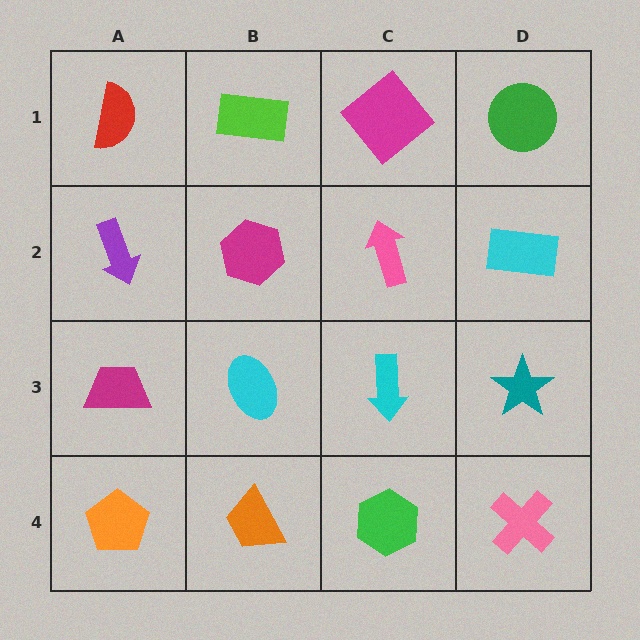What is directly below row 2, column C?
A cyan arrow.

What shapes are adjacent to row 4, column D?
A teal star (row 3, column D), a green hexagon (row 4, column C).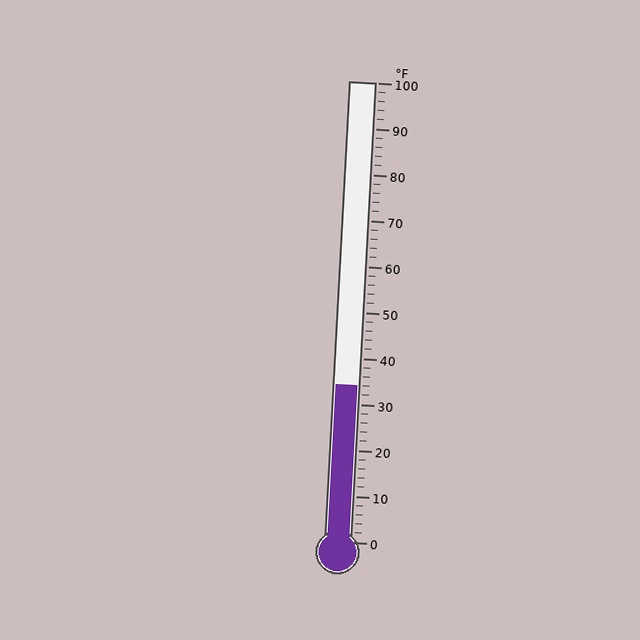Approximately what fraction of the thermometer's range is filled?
The thermometer is filled to approximately 35% of its range.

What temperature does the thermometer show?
The thermometer shows approximately 34°F.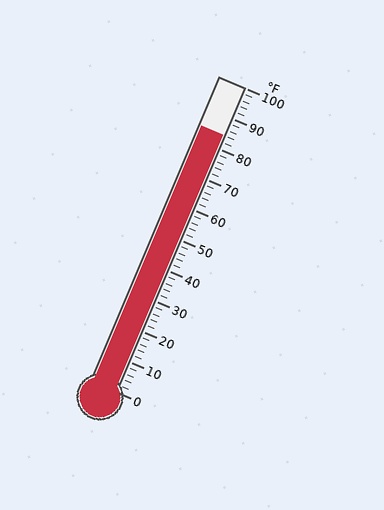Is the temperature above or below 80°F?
The temperature is above 80°F.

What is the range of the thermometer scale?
The thermometer scale ranges from 0°F to 100°F.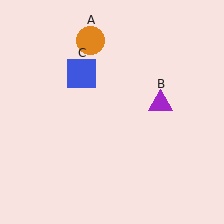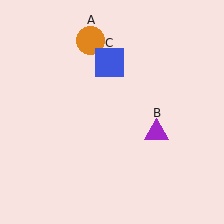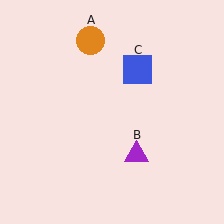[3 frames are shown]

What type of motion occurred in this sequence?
The purple triangle (object B), blue square (object C) rotated clockwise around the center of the scene.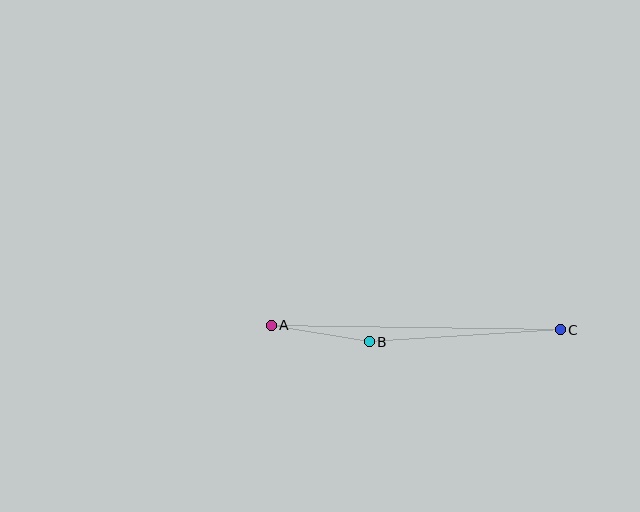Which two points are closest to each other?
Points A and B are closest to each other.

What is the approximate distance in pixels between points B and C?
The distance between B and C is approximately 191 pixels.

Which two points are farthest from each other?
Points A and C are farthest from each other.